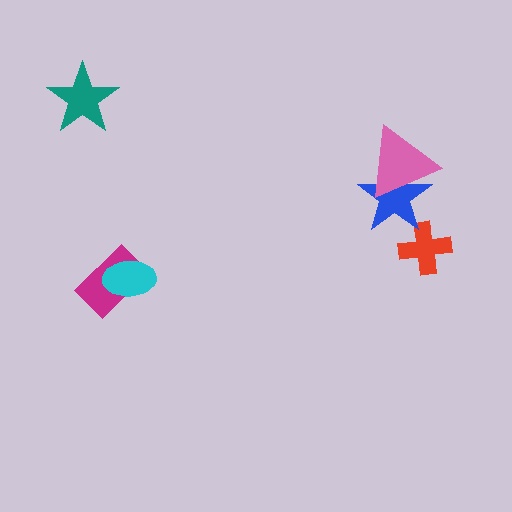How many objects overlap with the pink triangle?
1 object overlaps with the pink triangle.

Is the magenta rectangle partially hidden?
Yes, it is partially covered by another shape.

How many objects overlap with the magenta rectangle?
1 object overlaps with the magenta rectangle.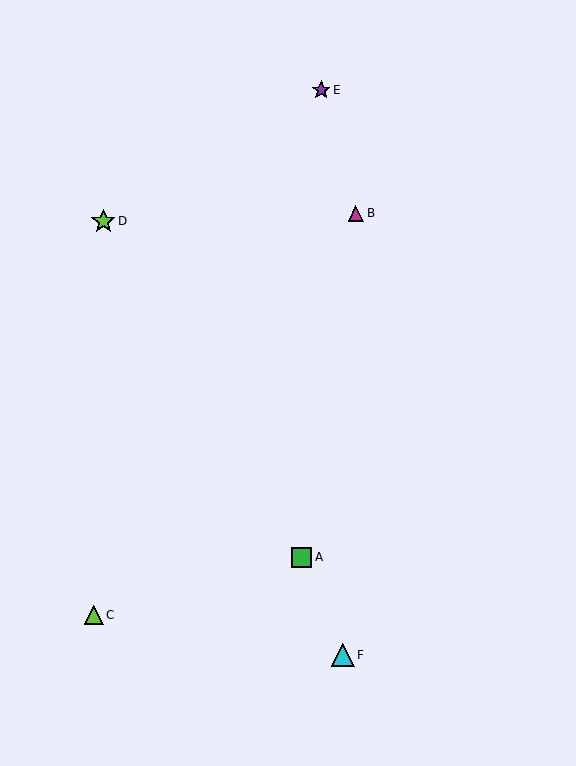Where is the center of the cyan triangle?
The center of the cyan triangle is at (343, 655).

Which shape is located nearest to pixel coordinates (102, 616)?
The lime triangle (labeled C) at (94, 615) is nearest to that location.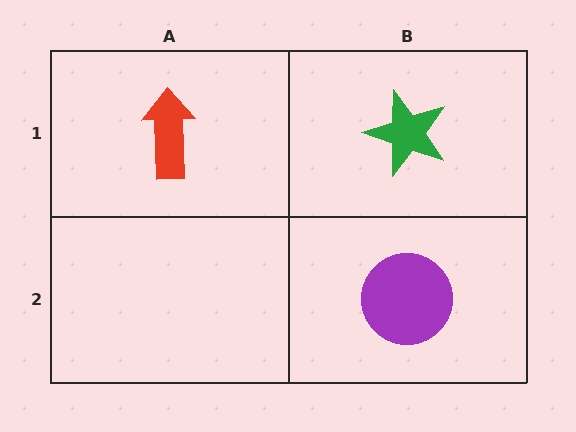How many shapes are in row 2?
1 shape.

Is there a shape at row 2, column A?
No, that cell is empty.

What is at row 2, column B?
A purple circle.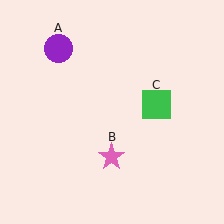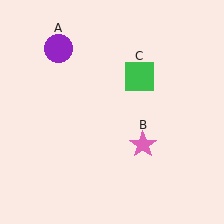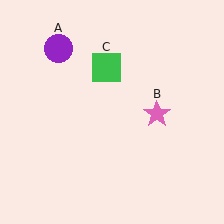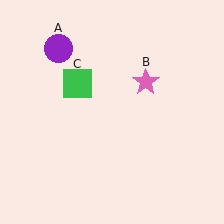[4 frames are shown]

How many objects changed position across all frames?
2 objects changed position: pink star (object B), green square (object C).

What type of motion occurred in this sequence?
The pink star (object B), green square (object C) rotated counterclockwise around the center of the scene.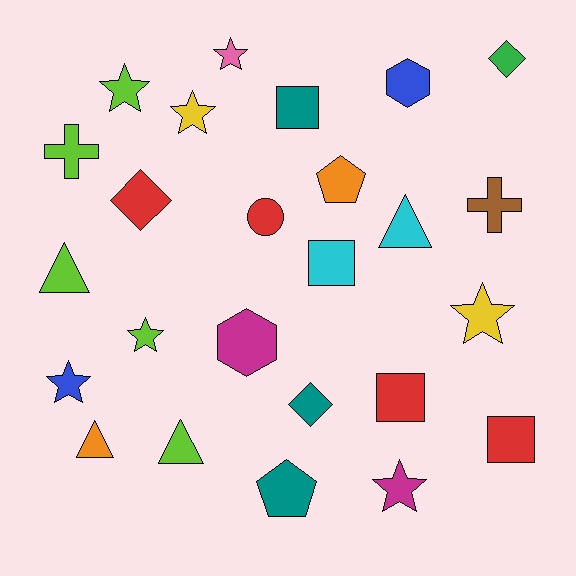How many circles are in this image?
There is 1 circle.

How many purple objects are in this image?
There are no purple objects.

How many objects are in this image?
There are 25 objects.